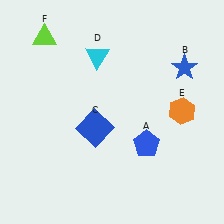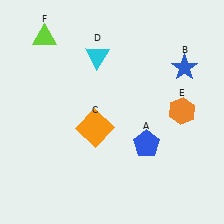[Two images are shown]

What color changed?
The square (C) changed from blue in Image 1 to orange in Image 2.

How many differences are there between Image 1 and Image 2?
There is 1 difference between the two images.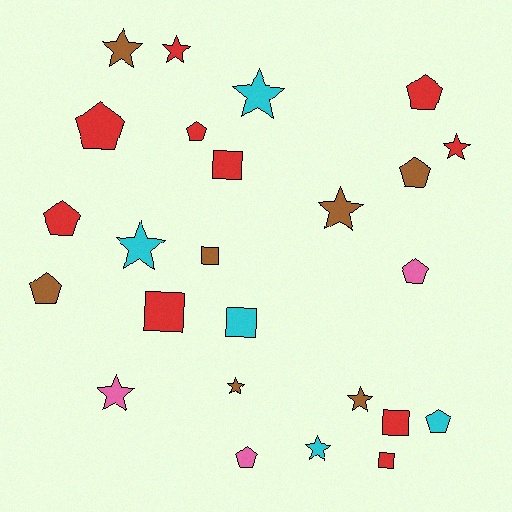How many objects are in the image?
There are 25 objects.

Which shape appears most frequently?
Star, with 10 objects.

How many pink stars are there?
There is 1 pink star.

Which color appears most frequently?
Red, with 10 objects.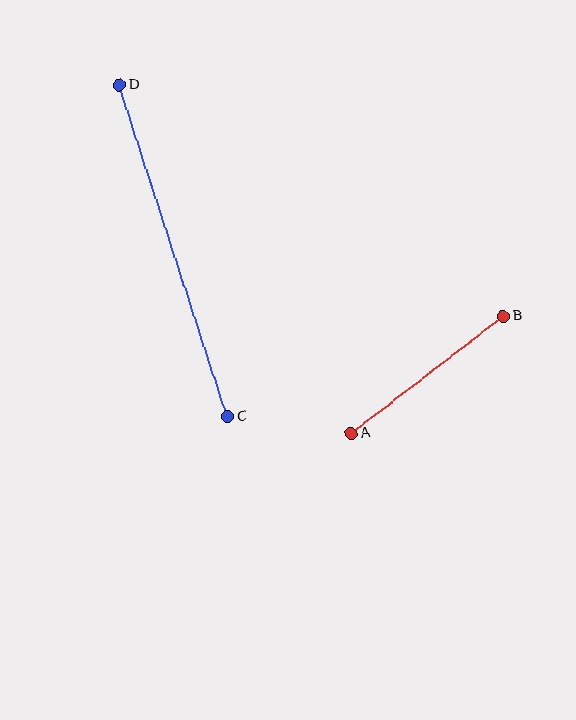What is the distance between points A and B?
The distance is approximately 192 pixels.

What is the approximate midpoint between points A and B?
The midpoint is at approximately (427, 374) pixels.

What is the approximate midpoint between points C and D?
The midpoint is at approximately (174, 250) pixels.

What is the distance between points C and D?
The distance is approximately 349 pixels.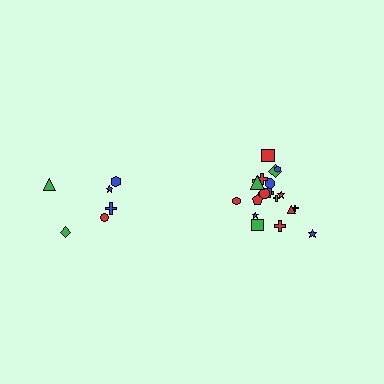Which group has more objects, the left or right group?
The right group.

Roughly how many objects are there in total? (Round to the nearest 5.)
Roughly 30 objects in total.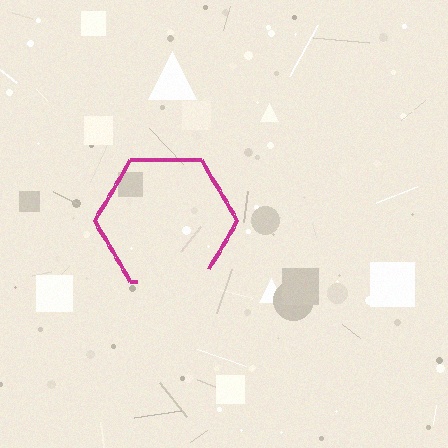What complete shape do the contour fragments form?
The contour fragments form a hexagon.